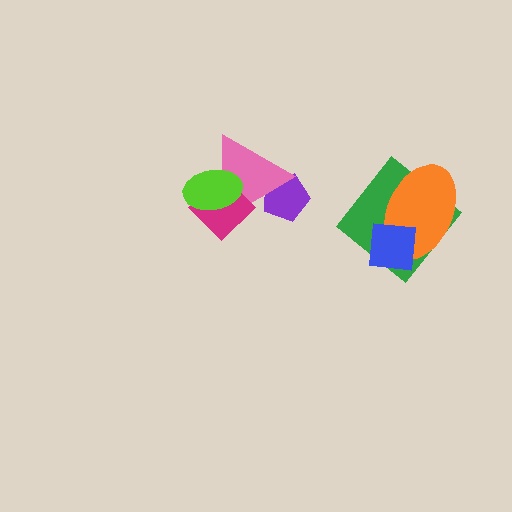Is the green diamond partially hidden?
Yes, it is partially covered by another shape.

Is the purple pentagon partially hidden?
Yes, it is partially covered by another shape.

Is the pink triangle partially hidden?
Yes, it is partially covered by another shape.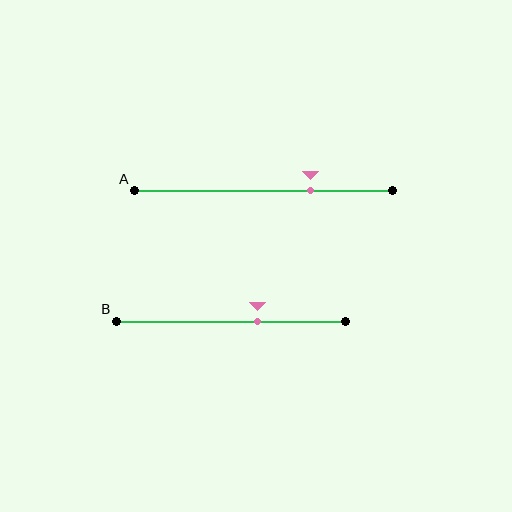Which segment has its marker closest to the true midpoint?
Segment B has its marker closest to the true midpoint.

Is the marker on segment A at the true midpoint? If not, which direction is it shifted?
No, the marker on segment A is shifted to the right by about 18% of the segment length.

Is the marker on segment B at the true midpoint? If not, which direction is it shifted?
No, the marker on segment B is shifted to the right by about 12% of the segment length.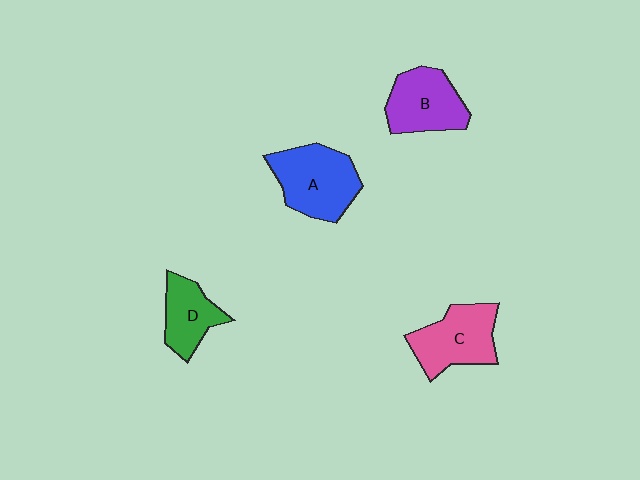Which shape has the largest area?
Shape A (blue).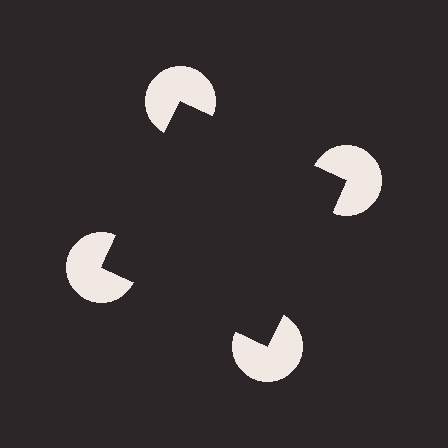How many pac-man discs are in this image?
There are 4 — one at each vertex of the illusory square.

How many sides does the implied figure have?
4 sides.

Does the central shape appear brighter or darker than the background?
It typically appears slightly darker than the background, even though no actual brightness change is drawn.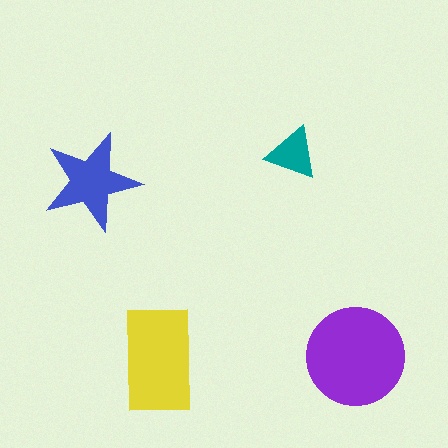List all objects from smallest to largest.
The teal triangle, the blue star, the yellow rectangle, the purple circle.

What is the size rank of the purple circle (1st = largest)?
1st.